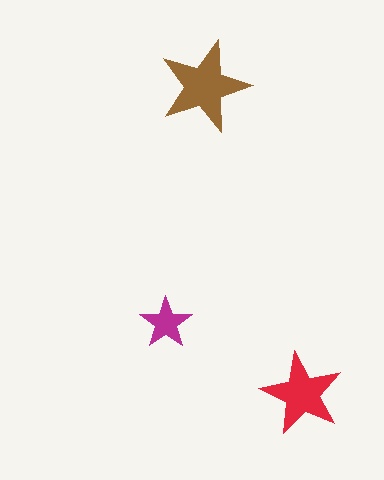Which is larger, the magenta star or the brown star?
The brown one.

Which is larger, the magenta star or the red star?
The red one.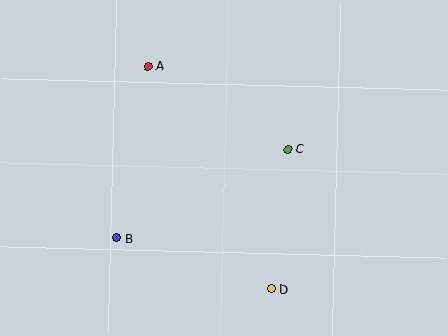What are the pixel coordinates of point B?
Point B is at (117, 238).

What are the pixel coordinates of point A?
Point A is at (148, 67).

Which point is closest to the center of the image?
Point C at (288, 149) is closest to the center.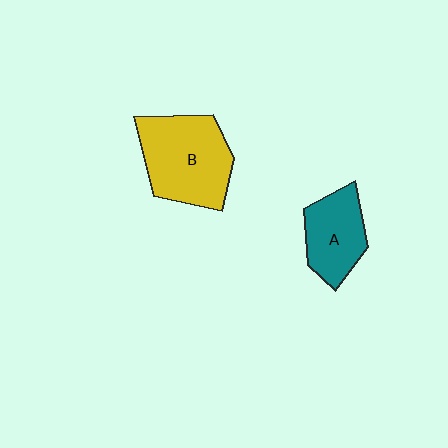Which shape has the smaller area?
Shape A (teal).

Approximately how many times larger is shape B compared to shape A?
Approximately 1.5 times.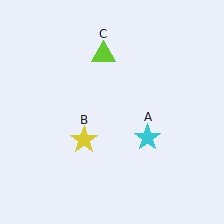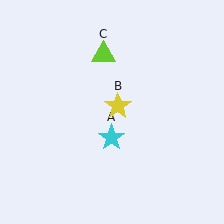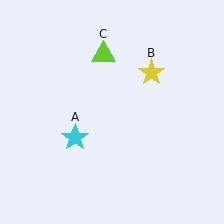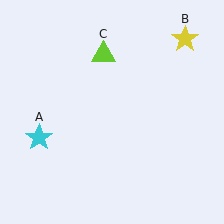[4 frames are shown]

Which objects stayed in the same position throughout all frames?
Lime triangle (object C) remained stationary.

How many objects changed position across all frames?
2 objects changed position: cyan star (object A), yellow star (object B).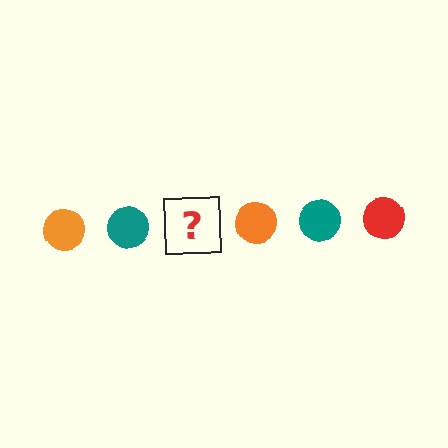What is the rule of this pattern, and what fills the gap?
The rule is that the pattern cycles through orange, teal, red circles. The gap should be filled with a red circle.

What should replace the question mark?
The question mark should be replaced with a red circle.